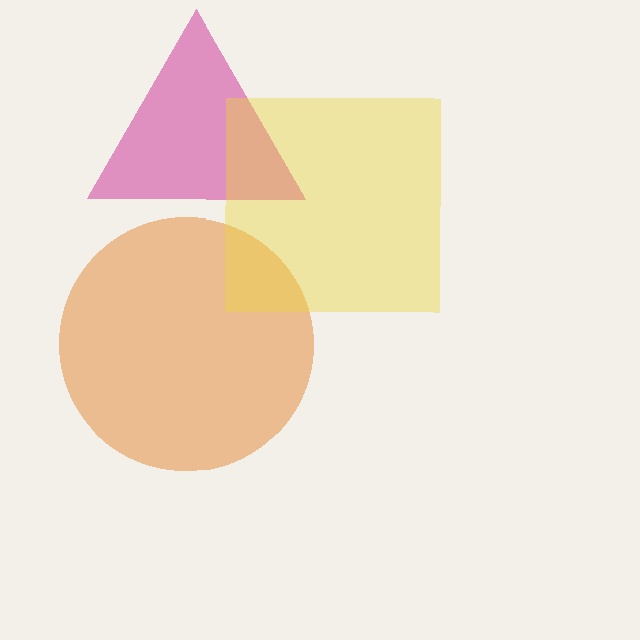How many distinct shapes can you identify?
There are 3 distinct shapes: an orange circle, a magenta triangle, a yellow square.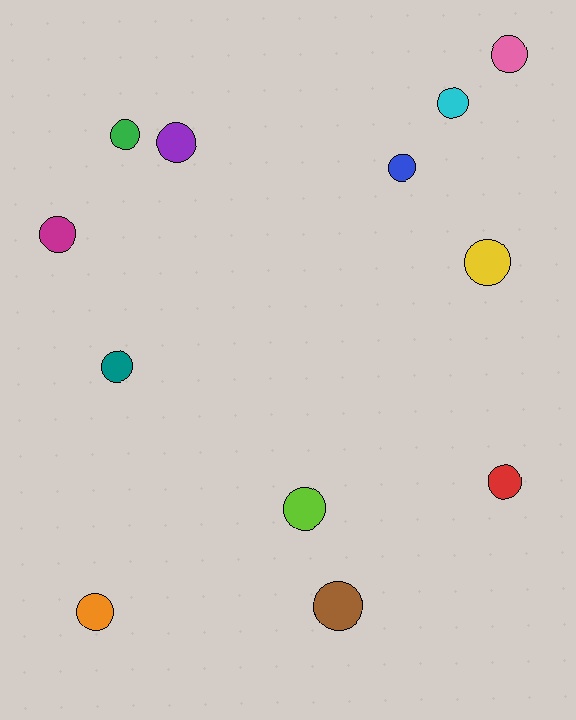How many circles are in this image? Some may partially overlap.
There are 12 circles.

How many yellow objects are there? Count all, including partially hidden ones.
There is 1 yellow object.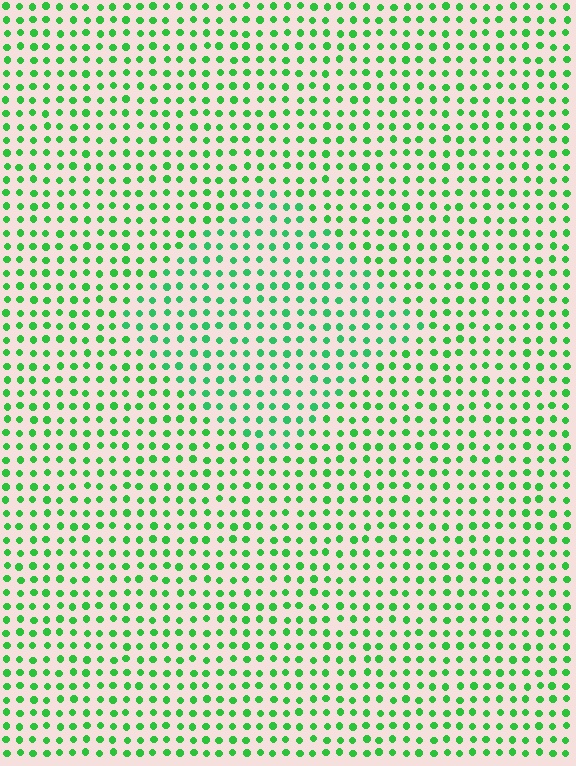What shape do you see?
I see a diamond.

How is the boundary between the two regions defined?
The boundary is defined purely by a slight shift in hue (about 17 degrees). Spacing, size, and orientation are identical on both sides.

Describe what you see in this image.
The image is filled with small green elements in a uniform arrangement. A diamond-shaped region is visible where the elements are tinted to a slightly different hue, forming a subtle color boundary.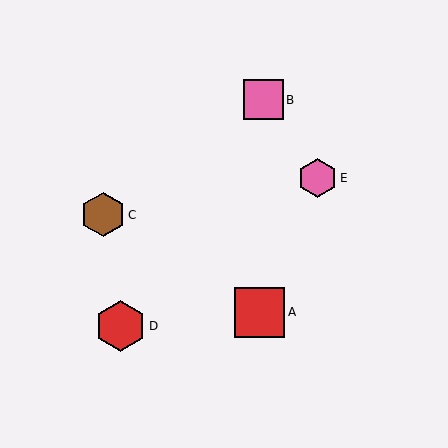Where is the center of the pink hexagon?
The center of the pink hexagon is at (318, 178).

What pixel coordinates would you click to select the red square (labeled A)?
Click at (260, 312) to select the red square A.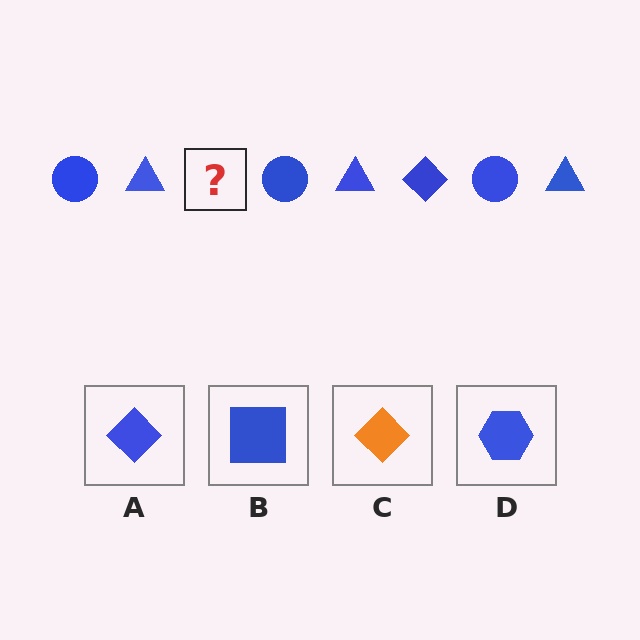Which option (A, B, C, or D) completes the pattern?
A.